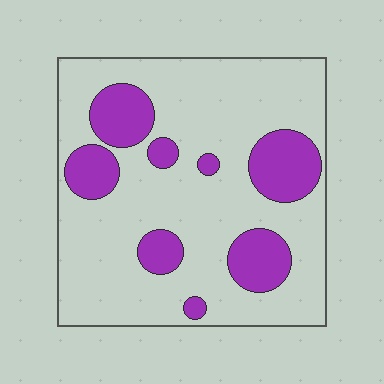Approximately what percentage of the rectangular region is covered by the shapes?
Approximately 25%.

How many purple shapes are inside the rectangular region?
8.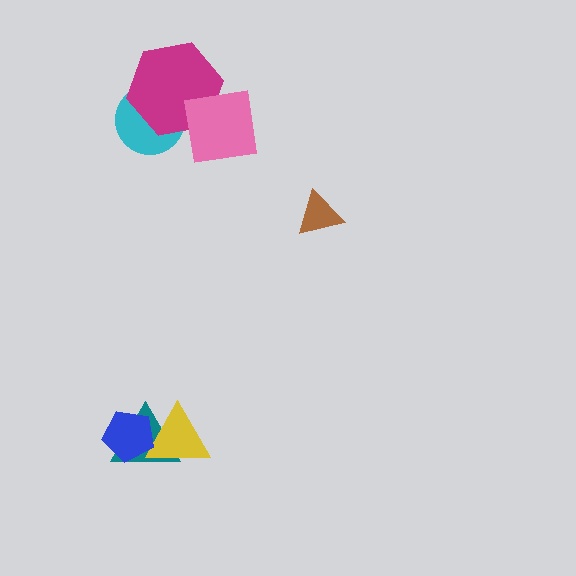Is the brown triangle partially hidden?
No, no other shape covers it.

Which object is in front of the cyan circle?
The magenta hexagon is in front of the cyan circle.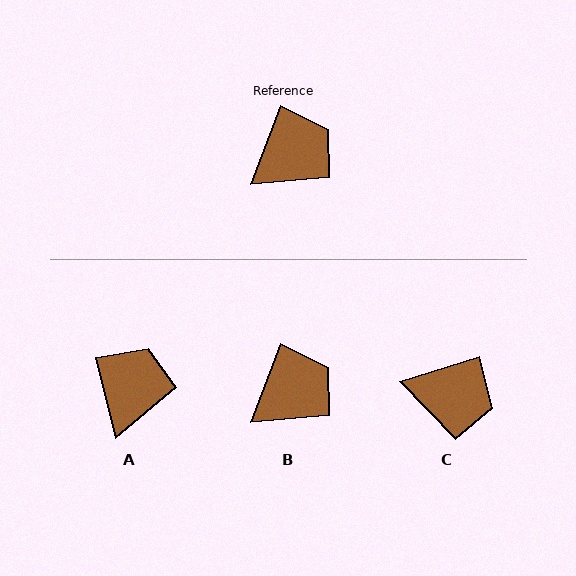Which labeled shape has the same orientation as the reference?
B.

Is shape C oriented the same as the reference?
No, it is off by about 51 degrees.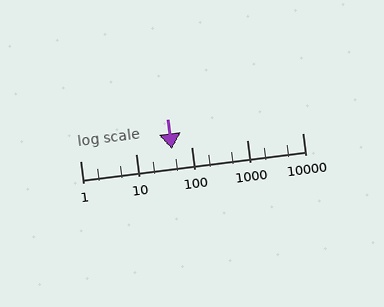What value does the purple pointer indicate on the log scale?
The pointer indicates approximately 44.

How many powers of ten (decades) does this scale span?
The scale spans 4 decades, from 1 to 10000.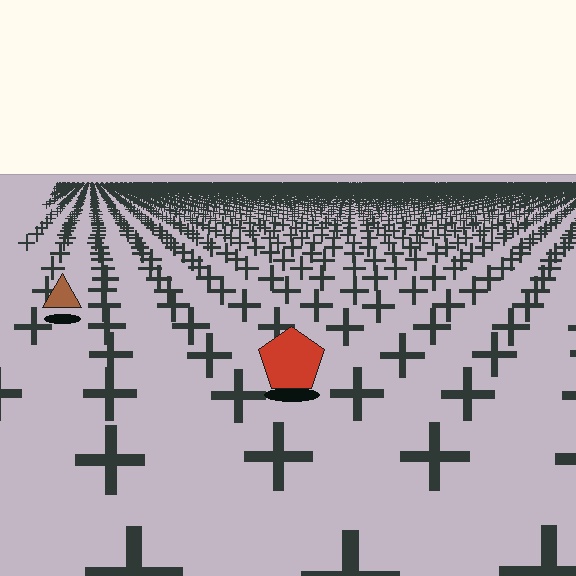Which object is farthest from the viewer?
The brown triangle is farthest from the viewer. It appears smaller and the ground texture around it is denser.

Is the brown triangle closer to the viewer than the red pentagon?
No. The red pentagon is closer — you can tell from the texture gradient: the ground texture is coarser near it.